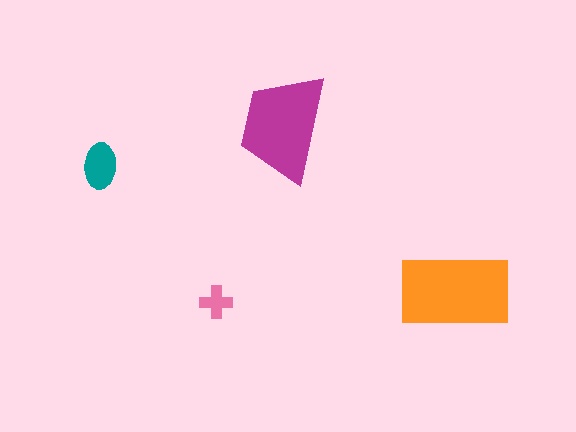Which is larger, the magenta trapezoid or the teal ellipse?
The magenta trapezoid.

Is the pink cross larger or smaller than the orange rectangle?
Smaller.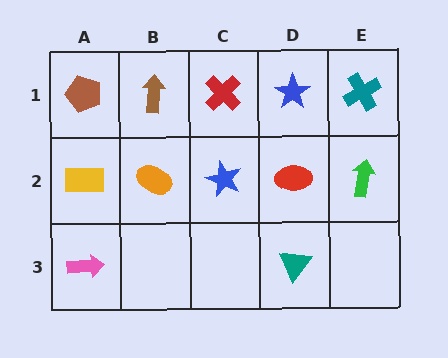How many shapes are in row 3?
2 shapes.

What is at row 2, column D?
A red ellipse.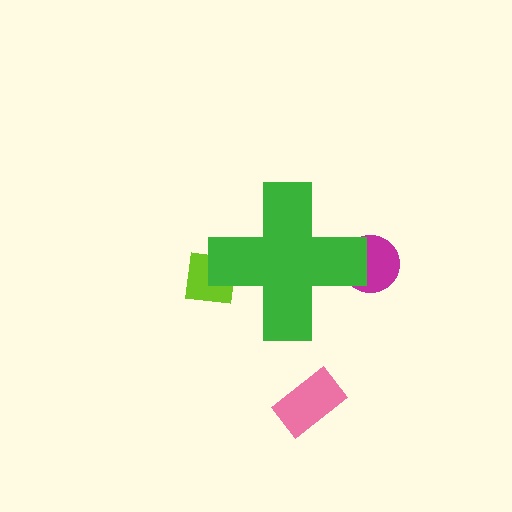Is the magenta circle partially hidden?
Yes, the magenta circle is partially hidden behind the green cross.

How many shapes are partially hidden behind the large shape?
2 shapes are partially hidden.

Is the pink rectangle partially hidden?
No, the pink rectangle is fully visible.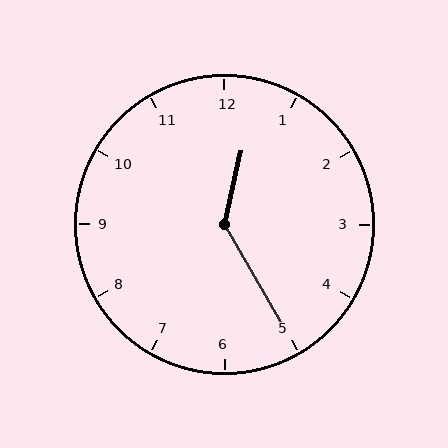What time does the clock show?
12:25.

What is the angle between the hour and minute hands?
Approximately 138 degrees.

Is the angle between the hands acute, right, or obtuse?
It is obtuse.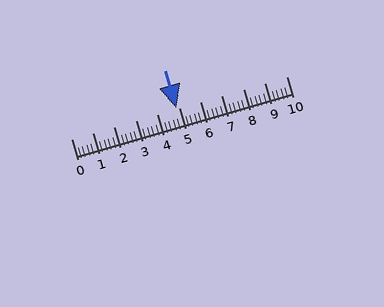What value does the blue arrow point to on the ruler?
The blue arrow points to approximately 4.9.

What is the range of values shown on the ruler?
The ruler shows values from 0 to 10.